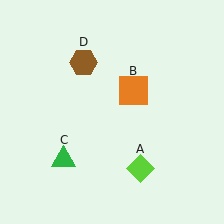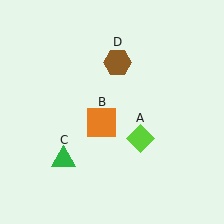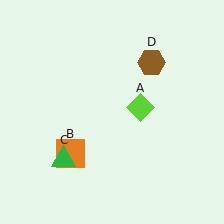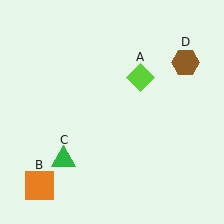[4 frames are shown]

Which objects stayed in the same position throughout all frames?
Green triangle (object C) remained stationary.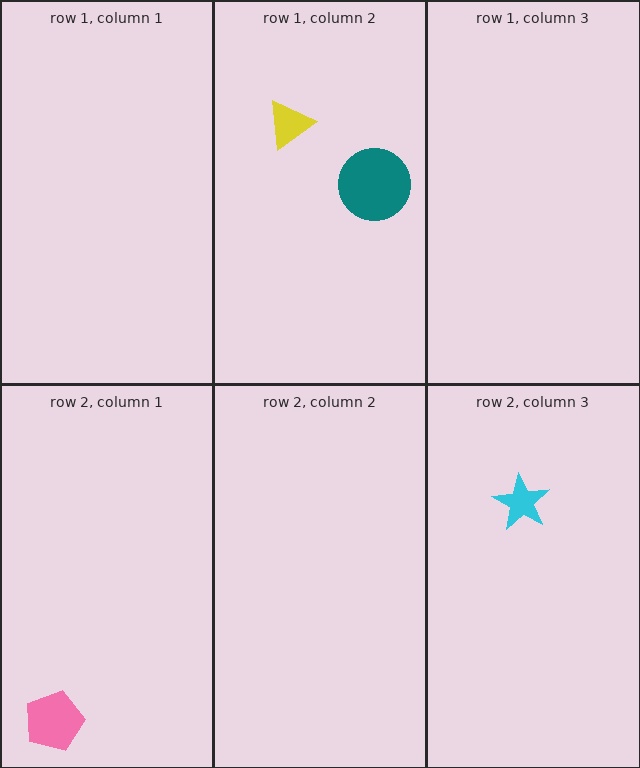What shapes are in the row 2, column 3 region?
The cyan star.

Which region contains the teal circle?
The row 1, column 2 region.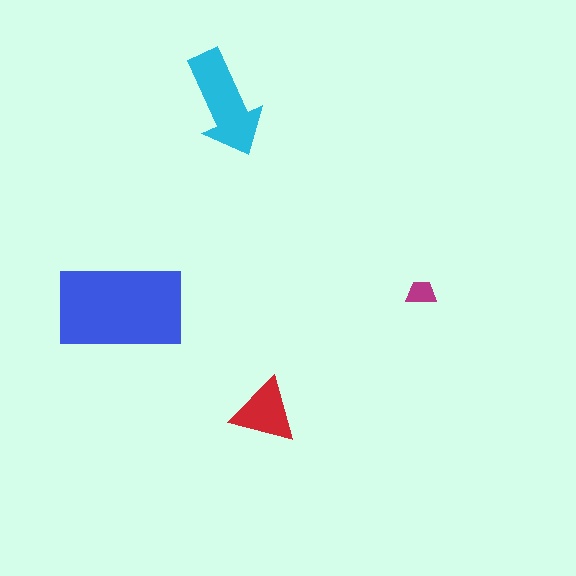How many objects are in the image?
There are 4 objects in the image.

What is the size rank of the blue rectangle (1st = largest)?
1st.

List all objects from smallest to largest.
The magenta trapezoid, the red triangle, the cyan arrow, the blue rectangle.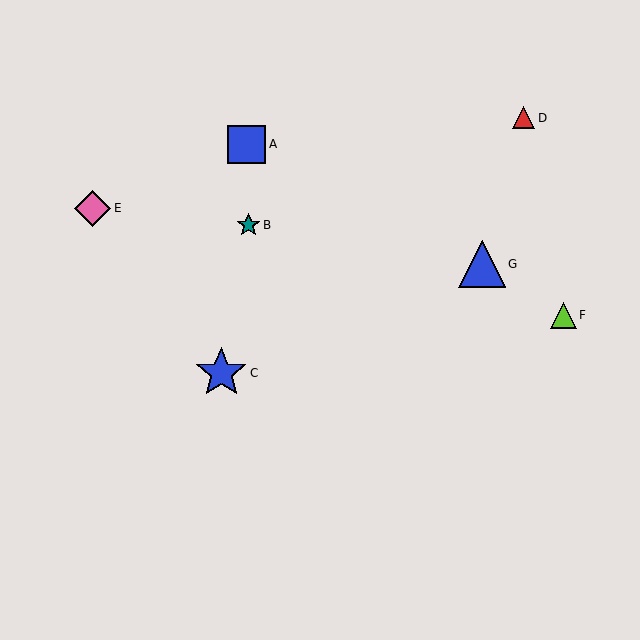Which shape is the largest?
The blue star (labeled C) is the largest.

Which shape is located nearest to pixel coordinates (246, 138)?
The blue square (labeled A) at (247, 144) is nearest to that location.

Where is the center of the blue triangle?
The center of the blue triangle is at (482, 264).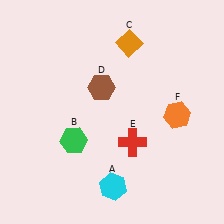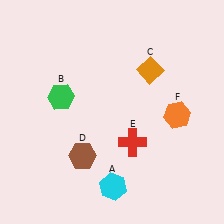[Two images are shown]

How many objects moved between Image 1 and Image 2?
3 objects moved between the two images.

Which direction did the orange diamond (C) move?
The orange diamond (C) moved down.